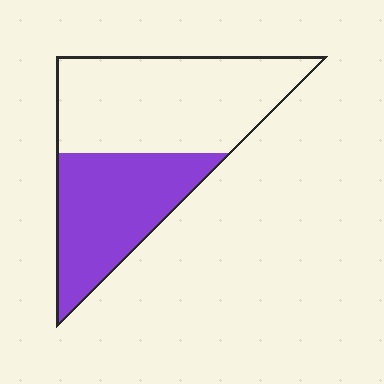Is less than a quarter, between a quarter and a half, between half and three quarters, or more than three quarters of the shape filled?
Between a quarter and a half.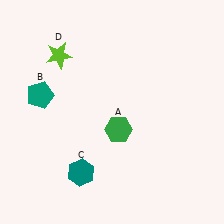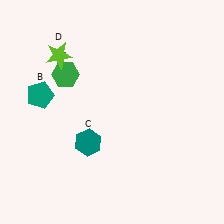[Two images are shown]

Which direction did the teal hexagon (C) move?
The teal hexagon (C) moved up.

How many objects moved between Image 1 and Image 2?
2 objects moved between the two images.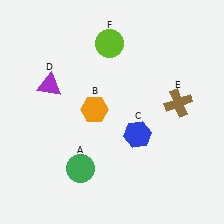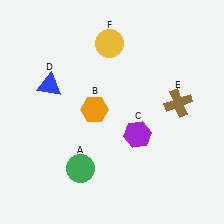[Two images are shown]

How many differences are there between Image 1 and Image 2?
There are 3 differences between the two images.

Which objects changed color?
C changed from blue to purple. D changed from purple to blue. F changed from lime to yellow.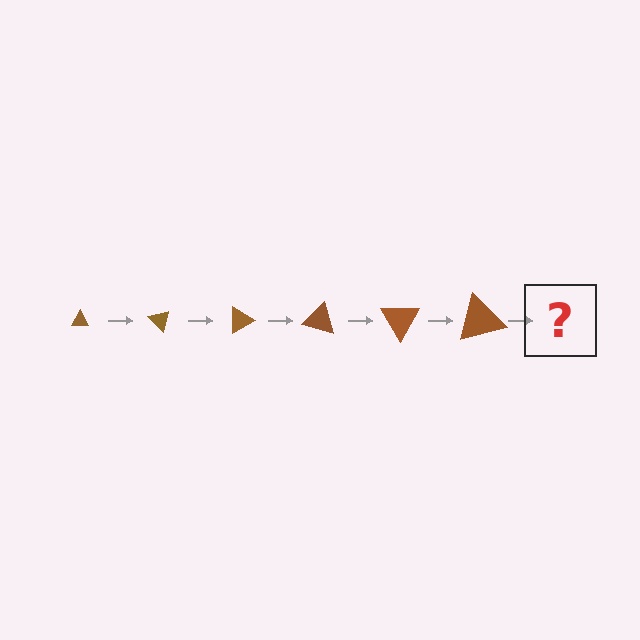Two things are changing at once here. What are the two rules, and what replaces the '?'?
The two rules are that the triangle grows larger each step and it rotates 45 degrees each step. The '?' should be a triangle, larger than the previous one and rotated 270 degrees from the start.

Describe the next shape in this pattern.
It should be a triangle, larger than the previous one and rotated 270 degrees from the start.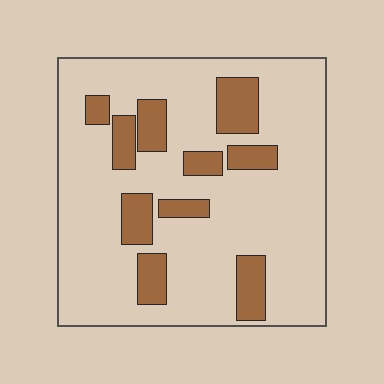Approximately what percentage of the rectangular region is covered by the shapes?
Approximately 20%.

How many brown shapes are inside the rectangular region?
10.